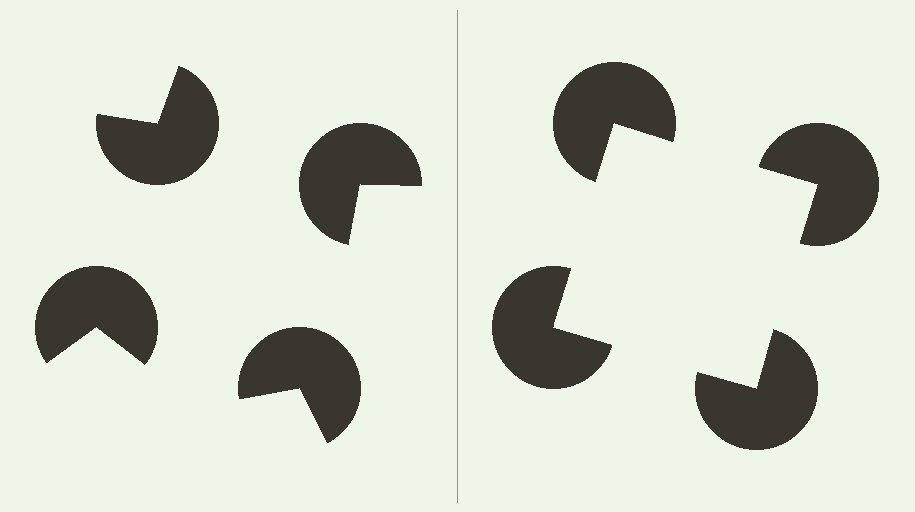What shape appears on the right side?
An illusory square.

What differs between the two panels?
The pac-man discs are positioned identically on both sides; only the wedge orientations differ. On the right they align to a square; on the left they are misaligned.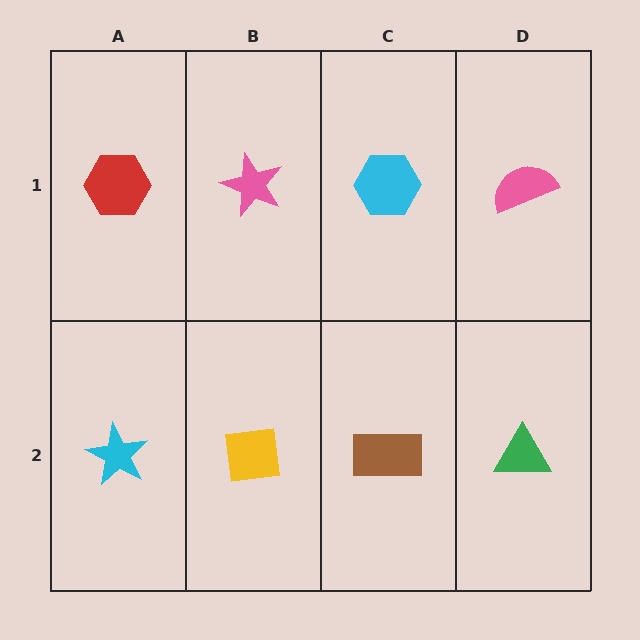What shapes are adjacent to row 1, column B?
A yellow square (row 2, column B), a red hexagon (row 1, column A), a cyan hexagon (row 1, column C).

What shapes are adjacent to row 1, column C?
A brown rectangle (row 2, column C), a pink star (row 1, column B), a pink semicircle (row 1, column D).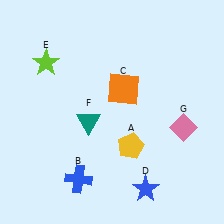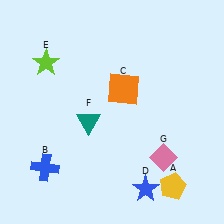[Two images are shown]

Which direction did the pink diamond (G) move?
The pink diamond (G) moved down.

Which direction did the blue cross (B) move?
The blue cross (B) moved left.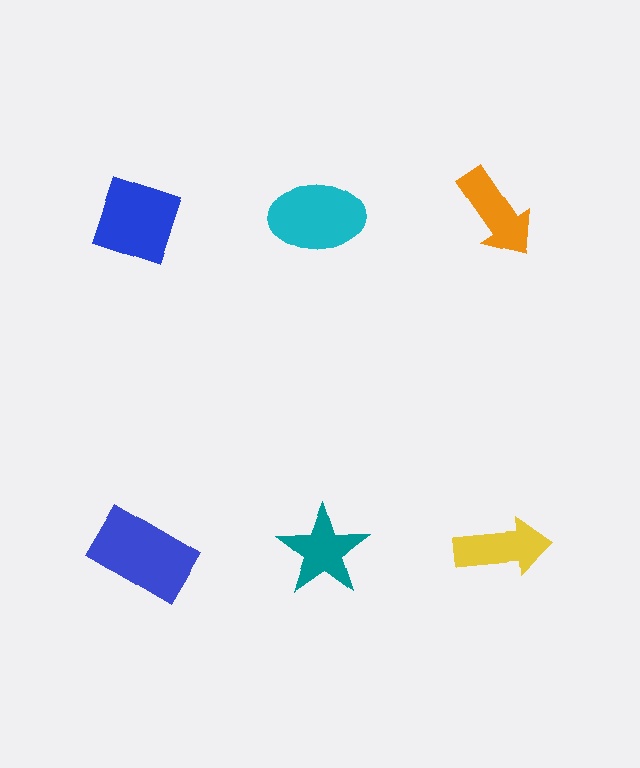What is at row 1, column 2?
A cyan ellipse.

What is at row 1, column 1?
A blue diamond.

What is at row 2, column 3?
A yellow arrow.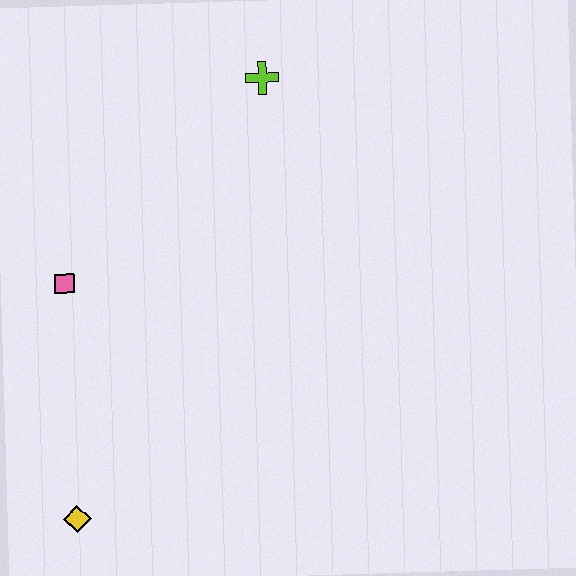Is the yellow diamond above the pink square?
No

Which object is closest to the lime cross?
The pink square is closest to the lime cross.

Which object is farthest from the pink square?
The lime cross is farthest from the pink square.